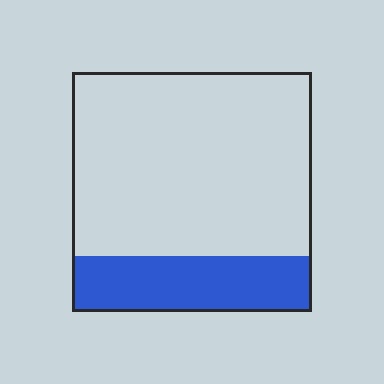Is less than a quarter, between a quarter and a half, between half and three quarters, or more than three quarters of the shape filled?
Less than a quarter.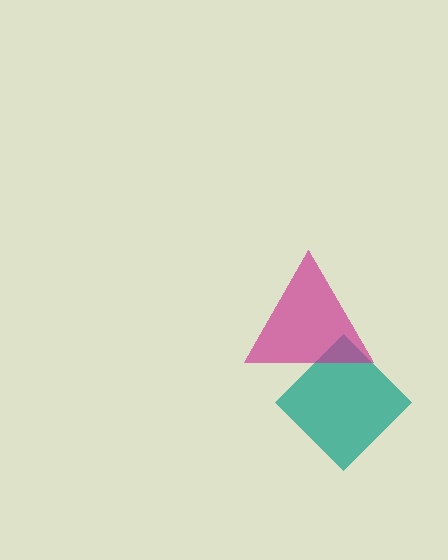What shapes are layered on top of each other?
The layered shapes are: a teal diamond, a magenta triangle.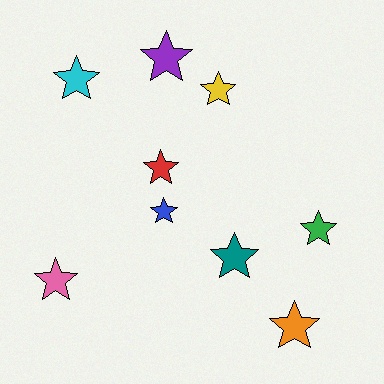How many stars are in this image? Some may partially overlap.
There are 9 stars.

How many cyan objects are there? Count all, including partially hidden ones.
There is 1 cyan object.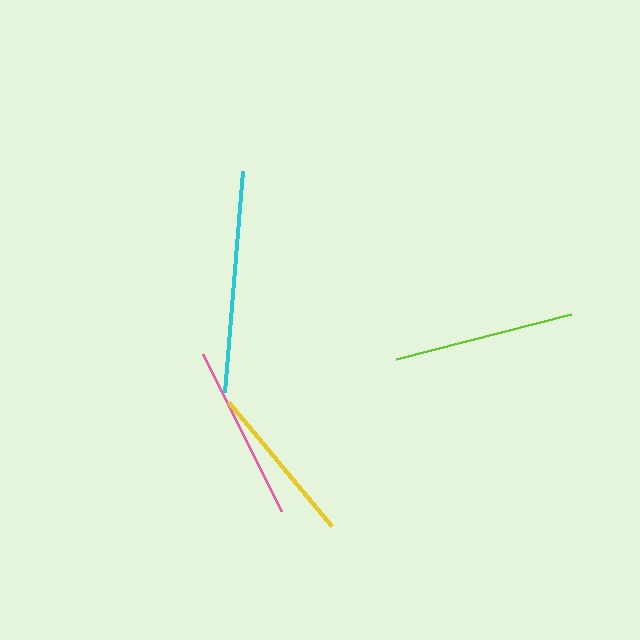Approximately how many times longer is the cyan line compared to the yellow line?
The cyan line is approximately 1.4 times the length of the yellow line.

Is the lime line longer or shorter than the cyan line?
The cyan line is longer than the lime line.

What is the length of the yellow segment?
The yellow segment is approximately 161 pixels long.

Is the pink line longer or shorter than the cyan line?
The cyan line is longer than the pink line.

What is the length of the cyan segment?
The cyan segment is approximately 222 pixels long.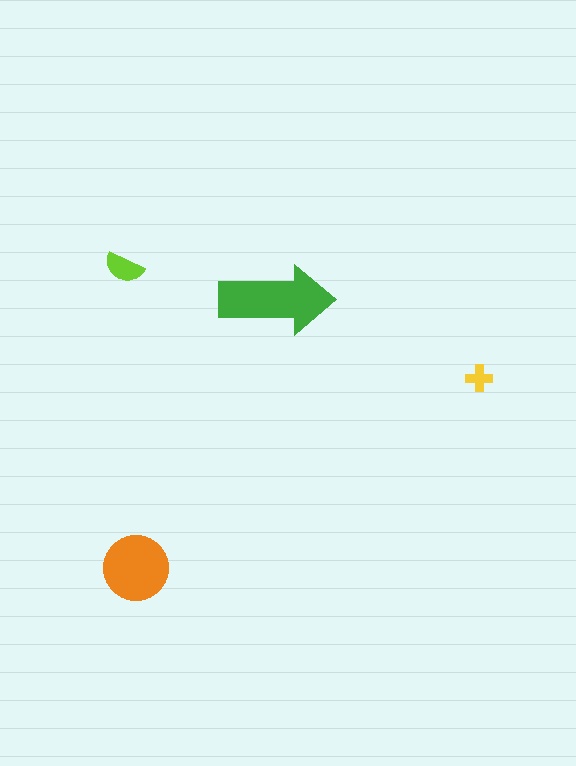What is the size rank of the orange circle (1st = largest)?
2nd.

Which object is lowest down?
The orange circle is bottommost.